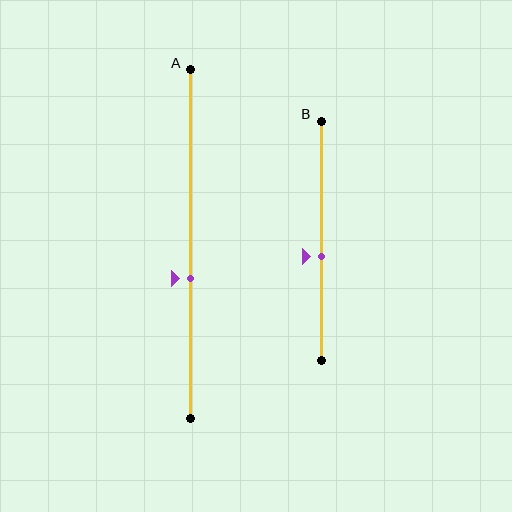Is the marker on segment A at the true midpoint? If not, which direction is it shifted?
No, the marker on segment A is shifted downward by about 10% of the segment length.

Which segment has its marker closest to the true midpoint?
Segment B has its marker closest to the true midpoint.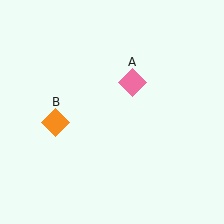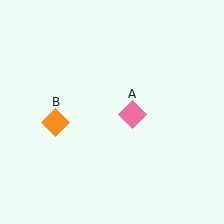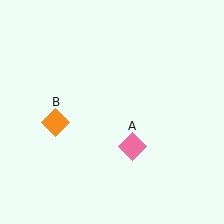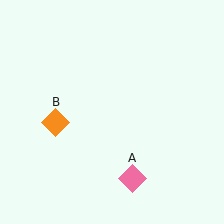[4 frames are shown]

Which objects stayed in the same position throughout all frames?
Orange diamond (object B) remained stationary.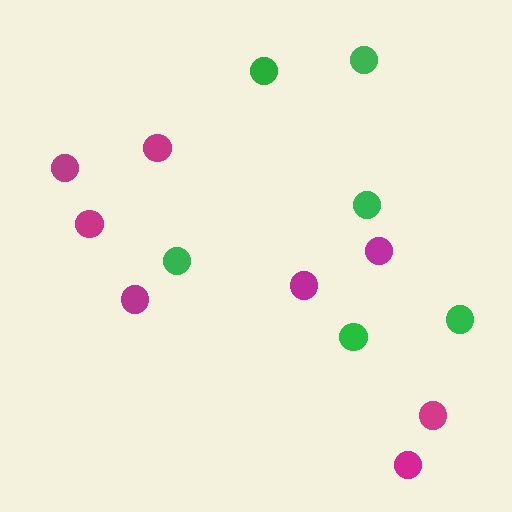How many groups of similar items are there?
There are 2 groups: one group of green circles (6) and one group of magenta circles (8).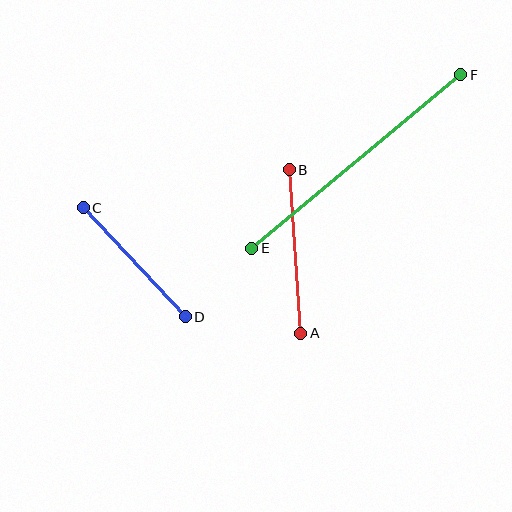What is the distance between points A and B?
The distance is approximately 164 pixels.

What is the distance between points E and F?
The distance is approximately 272 pixels.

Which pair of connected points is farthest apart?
Points E and F are farthest apart.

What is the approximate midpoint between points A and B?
The midpoint is at approximately (295, 252) pixels.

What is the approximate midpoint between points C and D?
The midpoint is at approximately (134, 262) pixels.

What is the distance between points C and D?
The distance is approximately 150 pixels.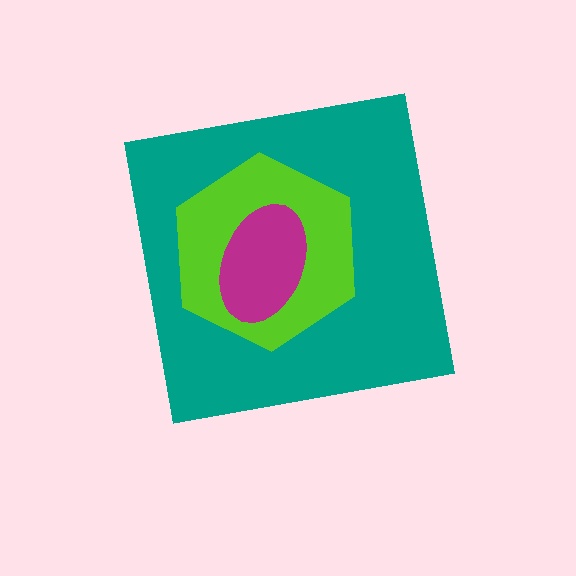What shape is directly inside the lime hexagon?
The magenta ellipse.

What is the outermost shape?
The teal square.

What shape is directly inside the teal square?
The lime hexagon.